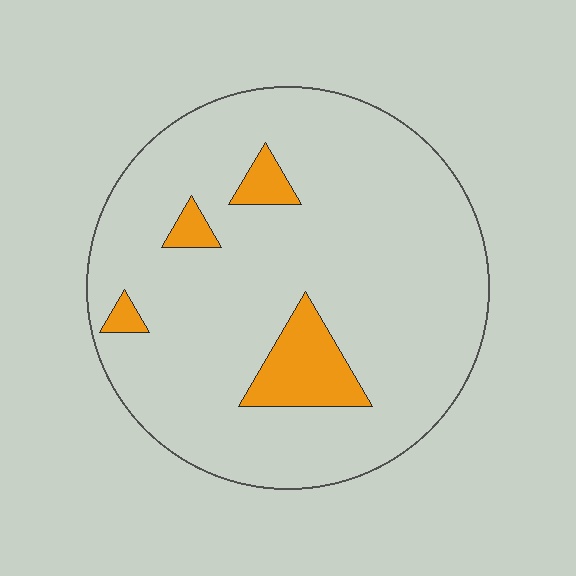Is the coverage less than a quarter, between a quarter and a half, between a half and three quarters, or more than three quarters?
Less than a quarter.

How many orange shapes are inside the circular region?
4.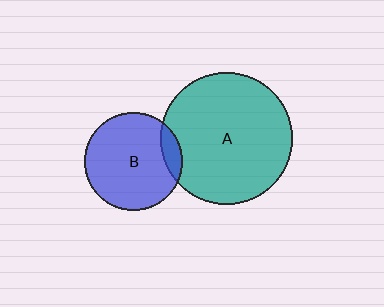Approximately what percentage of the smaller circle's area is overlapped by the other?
Approximately 10%.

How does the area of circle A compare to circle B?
Approximately 1.8 times.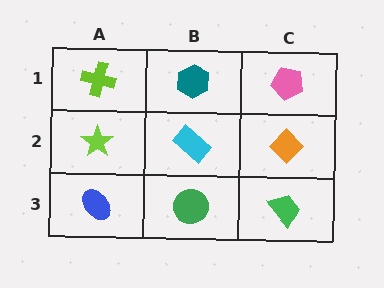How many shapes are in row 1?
3 shapes.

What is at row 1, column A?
A lime cross.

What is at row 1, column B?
A teal hexagon.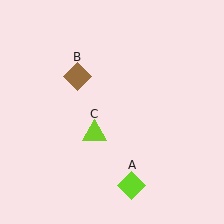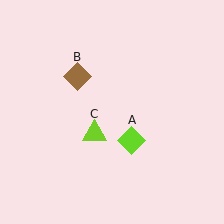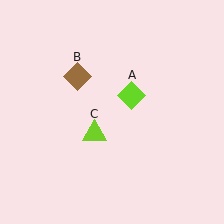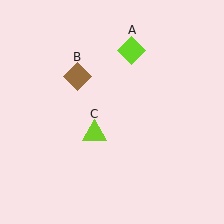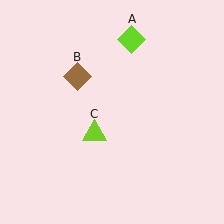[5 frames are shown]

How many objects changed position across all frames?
1 object changed position: lime diamond (object A).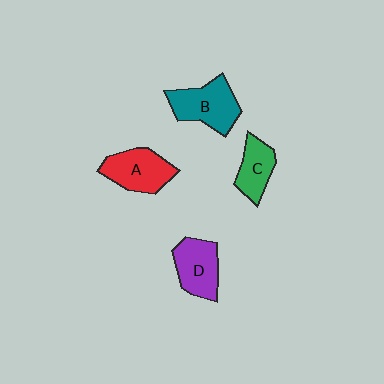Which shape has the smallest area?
Shape C (green).